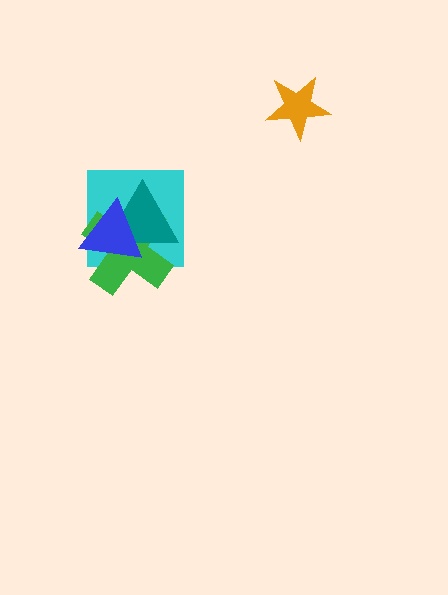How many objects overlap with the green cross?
3 objects overlap with the green cross.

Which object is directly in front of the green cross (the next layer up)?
The teal triangle is directly in front of the green cross.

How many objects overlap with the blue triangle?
3 objects overlap with the blue triangle.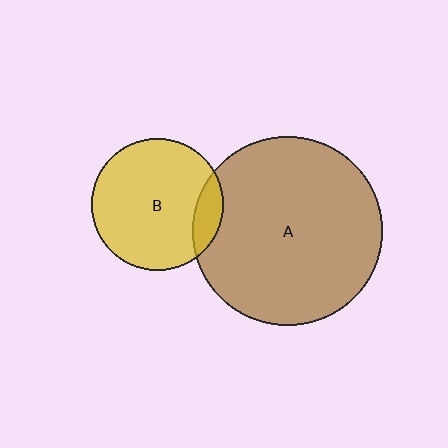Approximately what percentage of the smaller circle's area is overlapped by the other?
Approximately 10%.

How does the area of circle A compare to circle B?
Approximately 2.1 times.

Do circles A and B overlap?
Yes.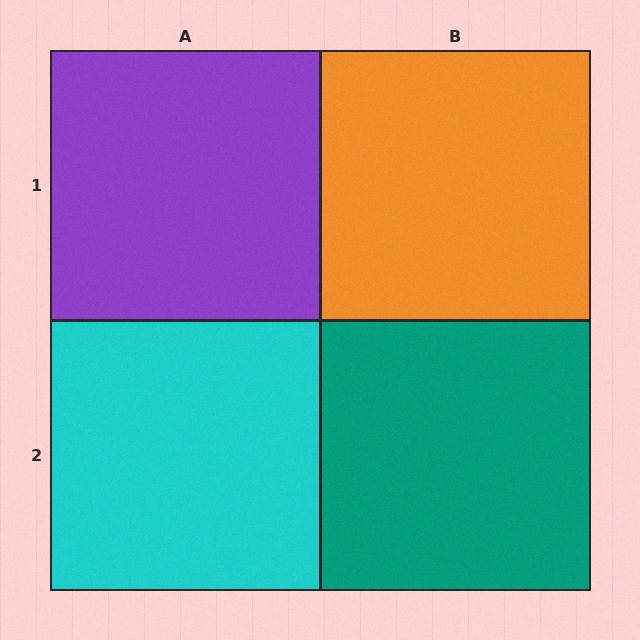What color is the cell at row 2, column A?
Cyan.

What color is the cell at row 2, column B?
Teal.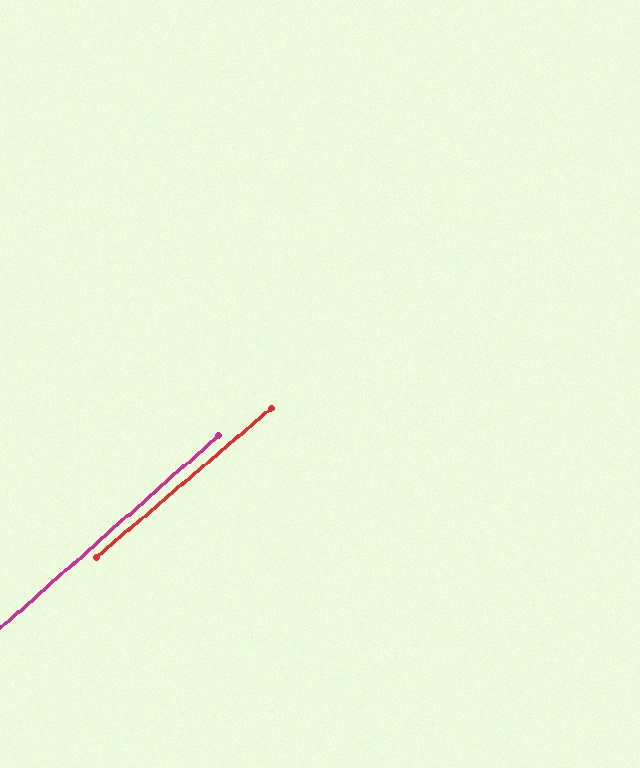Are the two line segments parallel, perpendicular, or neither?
Parallel — their directions differ by only 1.0°.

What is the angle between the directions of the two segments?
Approximately 1 degree.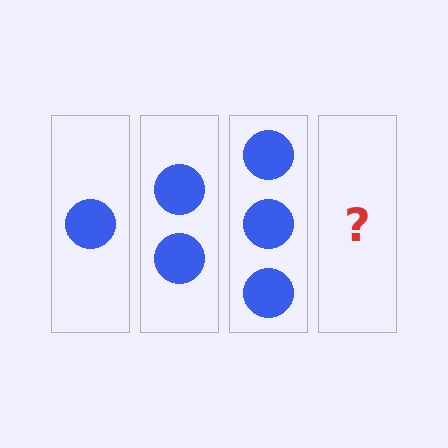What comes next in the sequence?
The next element should be 4 circles.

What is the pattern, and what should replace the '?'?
The pattern is that each step adds one more circle. The '?' should be 4 circles.